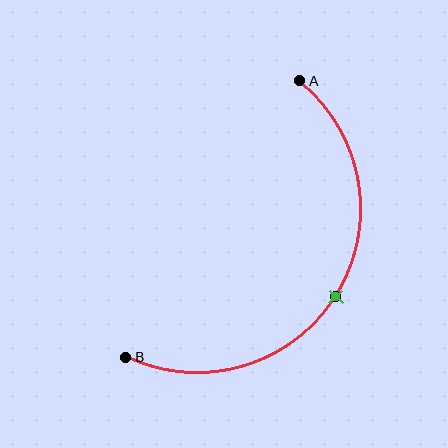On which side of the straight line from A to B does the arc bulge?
The arc bulges to the right of the straight line connecting A and B.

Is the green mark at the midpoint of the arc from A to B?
Yes. The green mark lies on the arc at equal arc-length from both A and B — it is the arc midpoint.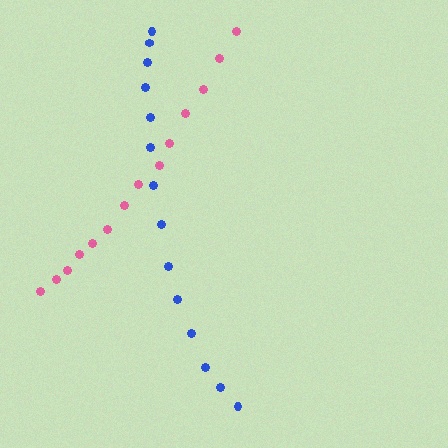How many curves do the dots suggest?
There are 2 distinct paths.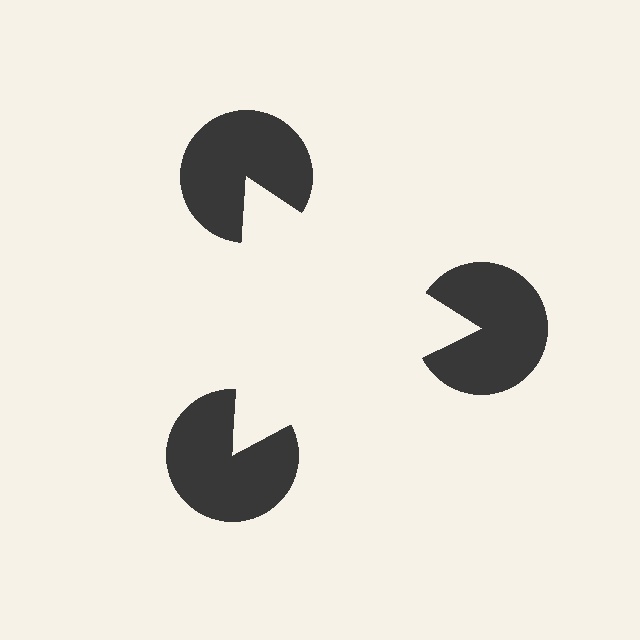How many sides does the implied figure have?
3 sides.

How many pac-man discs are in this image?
There are 3 — one at each vertex of the illusory triangle.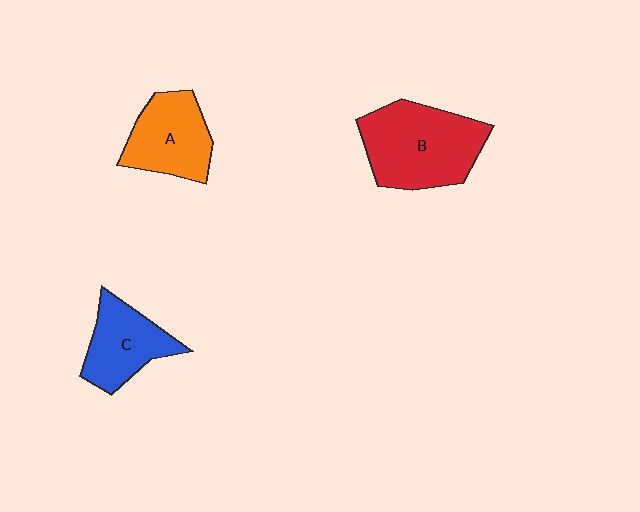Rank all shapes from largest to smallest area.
From largest to smallest: B (red), A (orange), C (blue).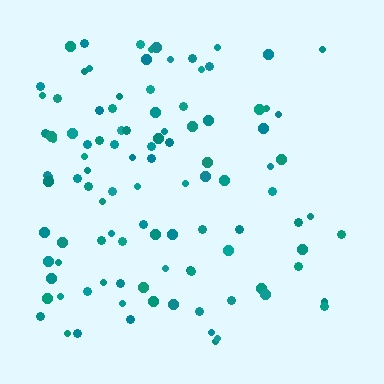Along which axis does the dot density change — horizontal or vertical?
Horizontal.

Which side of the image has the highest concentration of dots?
The left.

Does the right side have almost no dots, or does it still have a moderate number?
Still a moderate number, just noticeably fewer than the left.